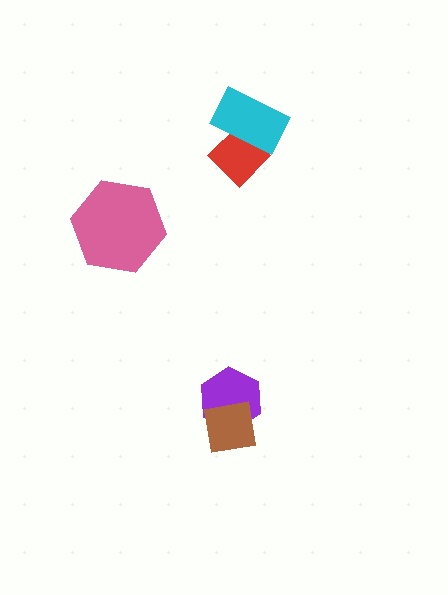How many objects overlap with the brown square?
1 object overlaps with the brown square.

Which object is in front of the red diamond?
The cyan rectangle is in front of the red diamond.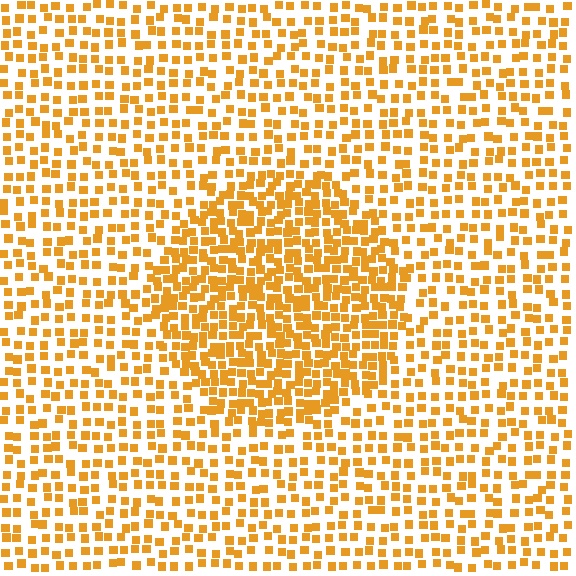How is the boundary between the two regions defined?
The boundary is defined by a change in element density (approximately 1.9x ratio). All elements are the same color, size, and shape.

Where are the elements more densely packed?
The elements are more densely packed inside the circle boundary.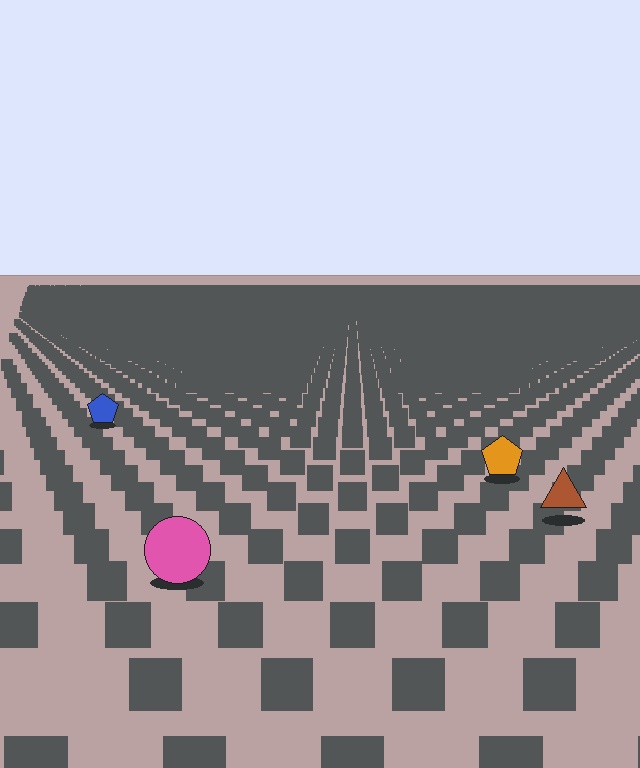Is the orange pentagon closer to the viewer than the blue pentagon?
Yes. The orange pentagon is closer — you can tell from the texture gradient: the ground texture is coarser near it.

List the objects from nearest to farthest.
From nearest to farthest: the pink circle, the brown triangle, the orange pentagon, the blue pentagon.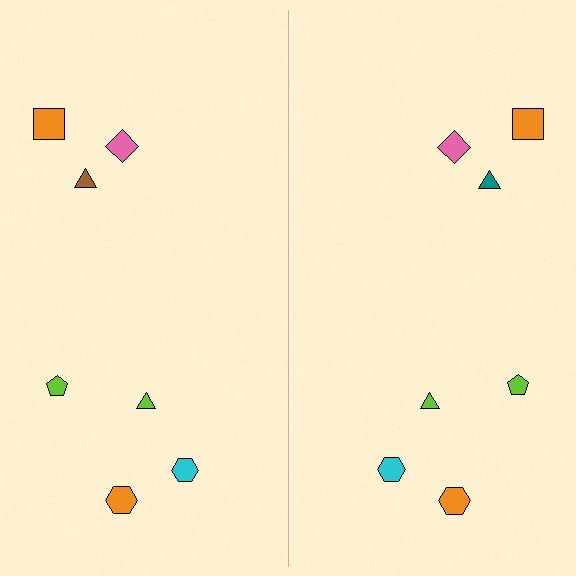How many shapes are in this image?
There are 14 shapes in this image.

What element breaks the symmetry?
The teal triangle on the right side breaks the symmetry — its mirror counterpart is brown.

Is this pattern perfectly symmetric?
No, the pattern is not perfectly symmetric. The teal triangle on the right side breaks the symmetry — its mirror counterpart is brown.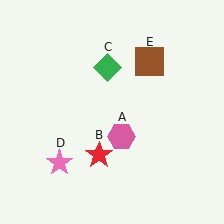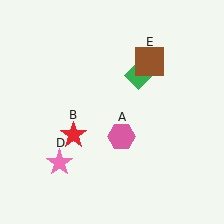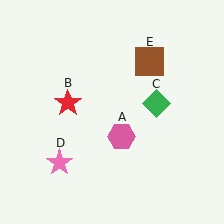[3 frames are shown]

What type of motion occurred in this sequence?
The red star (object B), green diamond (object C) rotated clockwise around the center of the scene.